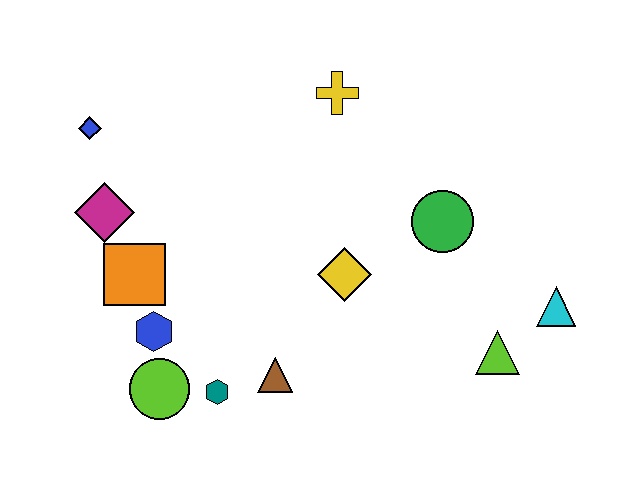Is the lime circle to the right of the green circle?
No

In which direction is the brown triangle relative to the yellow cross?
The brown triangle is below the yellow cross.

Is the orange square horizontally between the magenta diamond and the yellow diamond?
Yes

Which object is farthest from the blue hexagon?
The cyan triangle is farthest from the blue hexagon.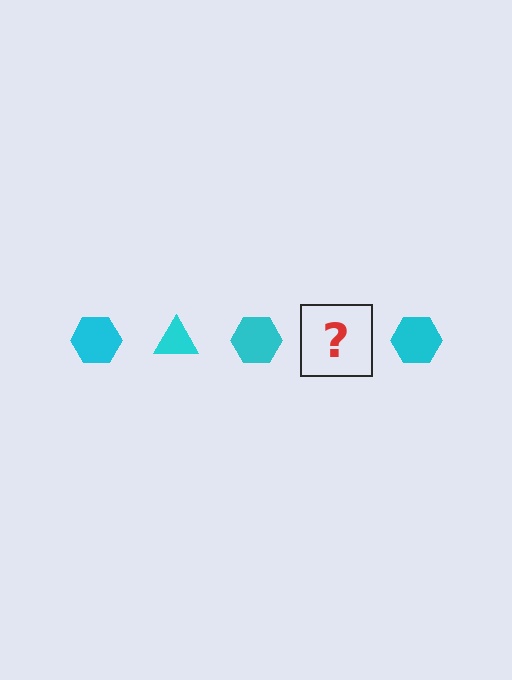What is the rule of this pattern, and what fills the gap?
The rule is that the pattern cycles through hexagon, triangle shapes in cyan. The gap should be filled with a cyan triangle.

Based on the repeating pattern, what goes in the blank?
The blank should be a cyan triangle.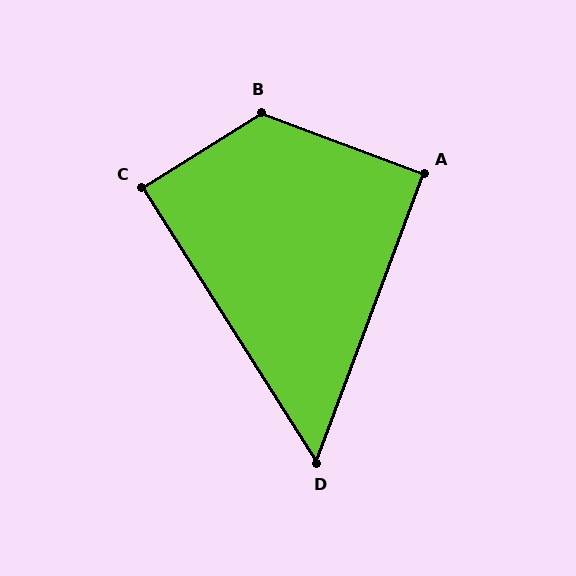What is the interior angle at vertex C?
Approximately 90 degrees (approximately right).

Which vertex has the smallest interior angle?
D, at approximately 53 degrees.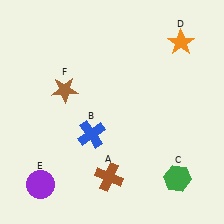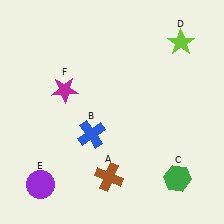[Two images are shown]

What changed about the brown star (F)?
In Image 1, F is brown. In Image 2, it changed to magenta.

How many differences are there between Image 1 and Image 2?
There are 2 differences between the two images.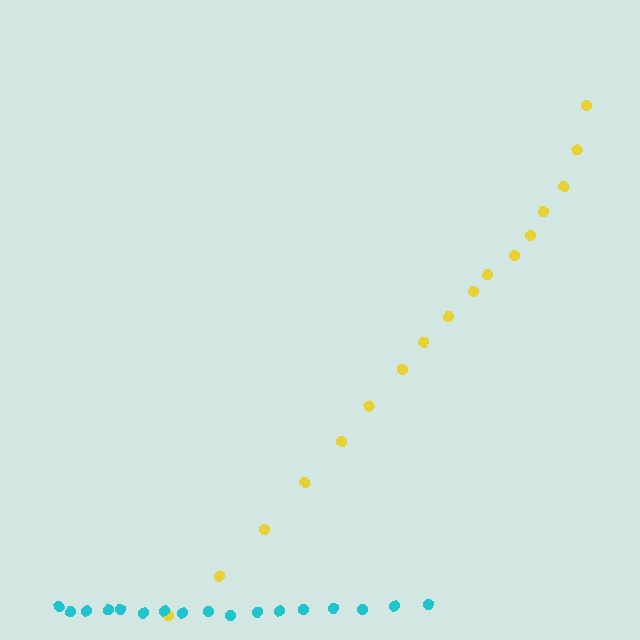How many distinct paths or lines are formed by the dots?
There are 2 distinct paths.